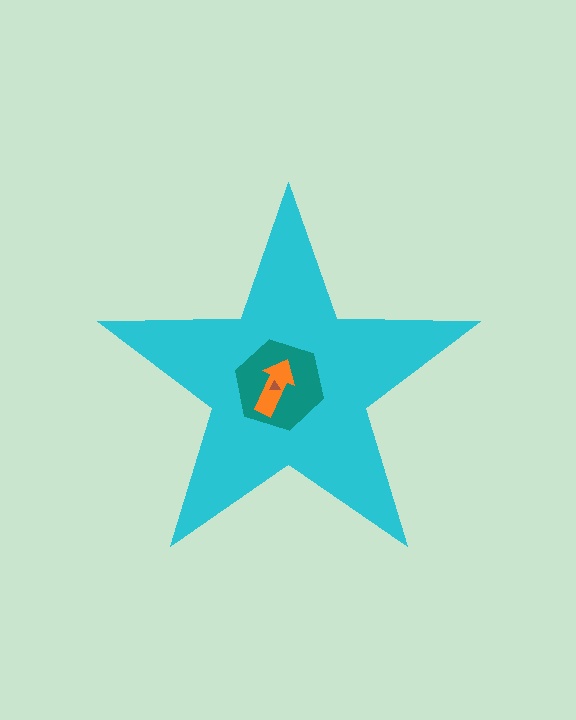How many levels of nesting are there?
4.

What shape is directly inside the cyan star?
The teal hexagon.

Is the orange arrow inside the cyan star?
Yes.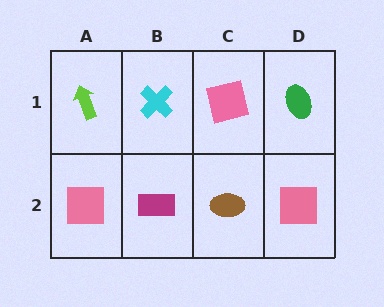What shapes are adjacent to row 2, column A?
A lime arrow (row 1, column A), a magenta rectangle (row 2, column B).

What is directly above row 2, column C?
A pink square.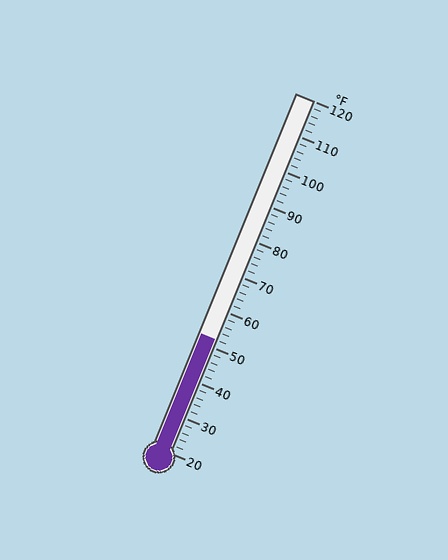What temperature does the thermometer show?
The thermometer shows approximately 52°F.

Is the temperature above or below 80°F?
The temperature is below 80°F.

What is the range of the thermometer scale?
The thermometer scale ranges from 20°F to 120°F.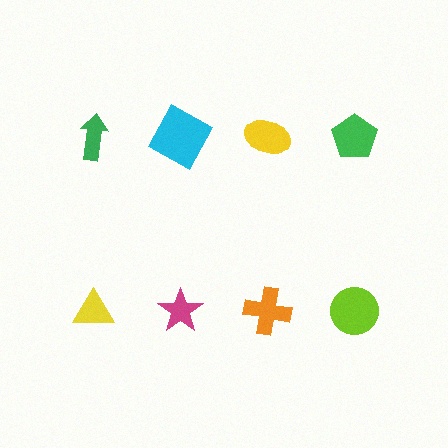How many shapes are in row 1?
4 shapes.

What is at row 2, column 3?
An orange cross.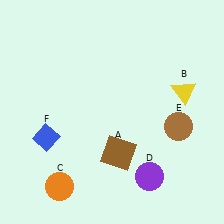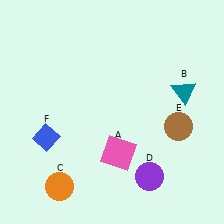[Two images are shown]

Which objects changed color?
A changed from brown to pink. B changed from yellow to teal.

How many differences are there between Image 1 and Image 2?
There are 2 differences between the two images.